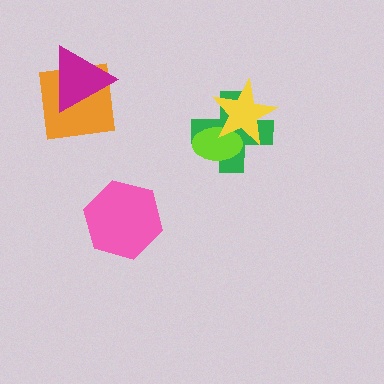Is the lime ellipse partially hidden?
Yes, it is partially covered by another shape.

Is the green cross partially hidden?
Yes, it is partially covered by another shape.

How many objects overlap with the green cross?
2 objects overlap with the green cross.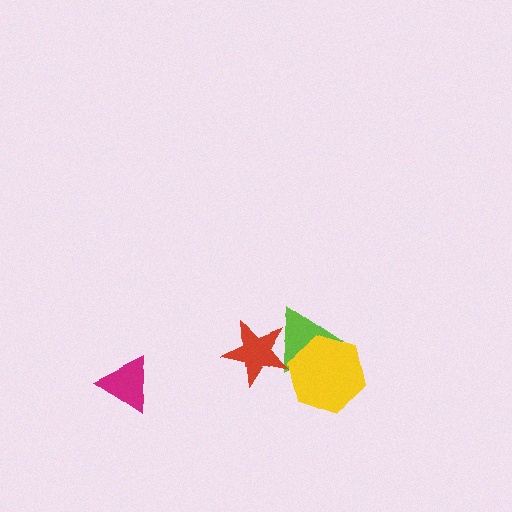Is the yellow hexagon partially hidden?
No, no other shape covers it.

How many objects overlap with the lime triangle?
2 objects overlap with the lime triangle.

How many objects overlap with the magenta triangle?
0 objects overlap with the magenta triangle.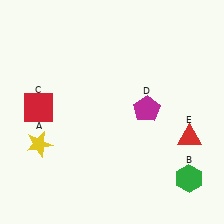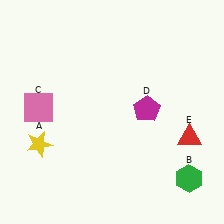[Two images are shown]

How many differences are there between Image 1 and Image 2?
There is 1 difference between the two images.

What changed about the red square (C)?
In Image 1, C is red. In Image 2, it changed to pink.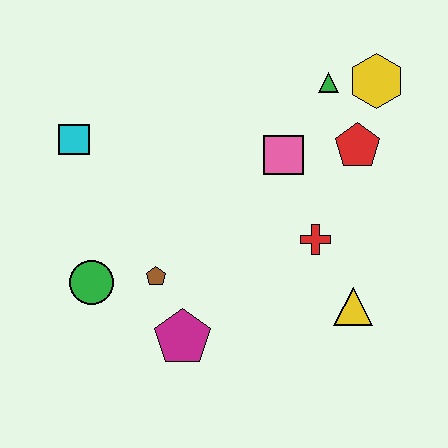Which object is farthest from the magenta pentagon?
The yellow hexagon is farthest from the magenta pentagon.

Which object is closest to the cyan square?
The green circle is closest to the cyan square.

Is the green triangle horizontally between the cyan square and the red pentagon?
Yes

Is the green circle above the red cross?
No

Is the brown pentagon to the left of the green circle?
No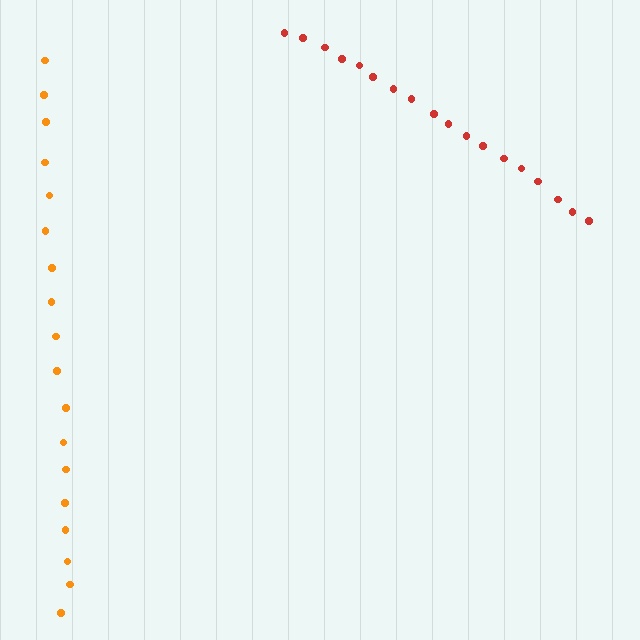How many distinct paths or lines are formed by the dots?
There are 2 distinct paths.